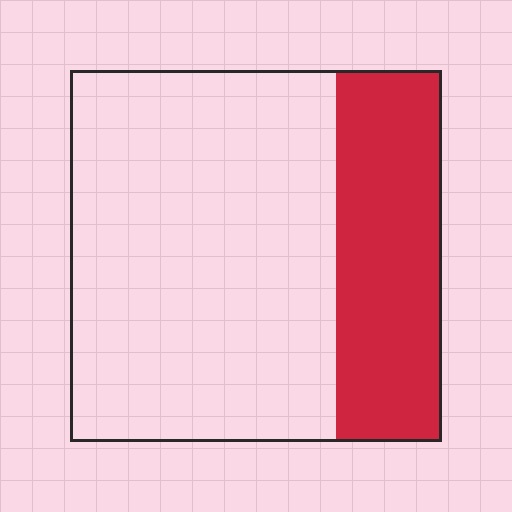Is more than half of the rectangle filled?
No.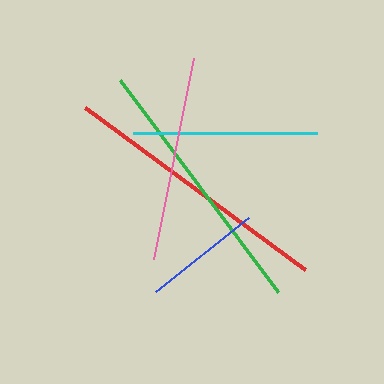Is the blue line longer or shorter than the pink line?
The pink line is longer than the blue line.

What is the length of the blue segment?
The blue segment is approximately 119 pixels long.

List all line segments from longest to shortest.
From longest to shortest: red, green, pink, cyan, blue.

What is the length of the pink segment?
The pink segment is approximately 205 pixels long.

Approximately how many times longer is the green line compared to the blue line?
The green line is approximately 2.2 times the length of the blue line.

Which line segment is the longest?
The red line is the longest at approximately 273 pixels.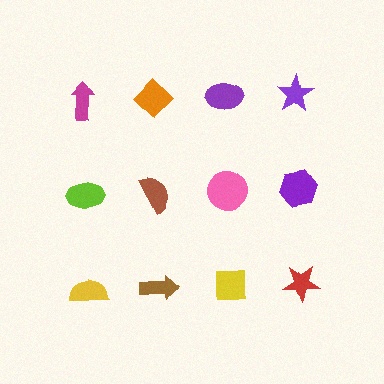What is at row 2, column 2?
A brown semicircle.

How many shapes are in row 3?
4 shapes.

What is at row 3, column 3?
A yellow square.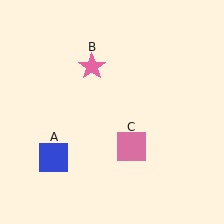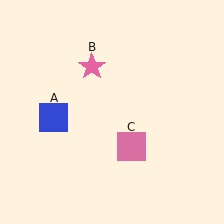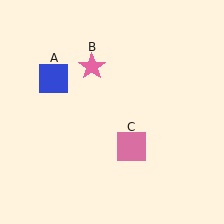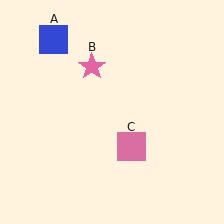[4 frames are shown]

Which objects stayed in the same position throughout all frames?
Pink star (object B) and pink square (object C) remained stationary.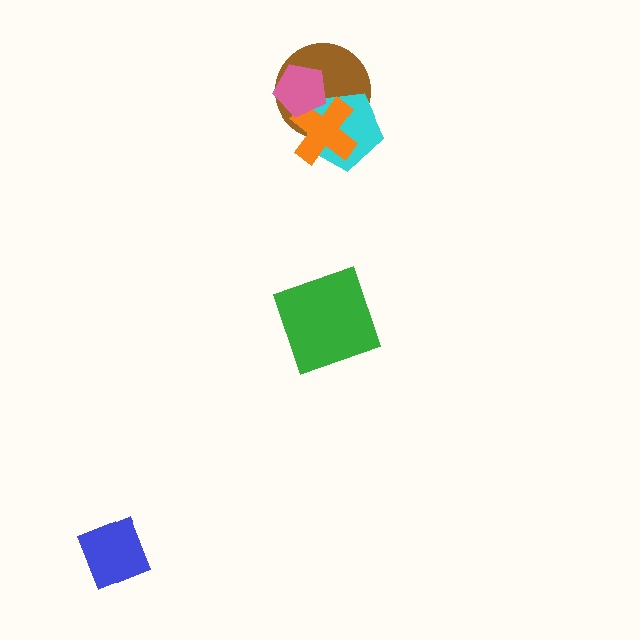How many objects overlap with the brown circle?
3 objects overlap with the brown circle.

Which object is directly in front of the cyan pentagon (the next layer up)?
The orange cross is directly in front of the cyan pentagon.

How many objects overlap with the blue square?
0 objects overlap with the blue square.